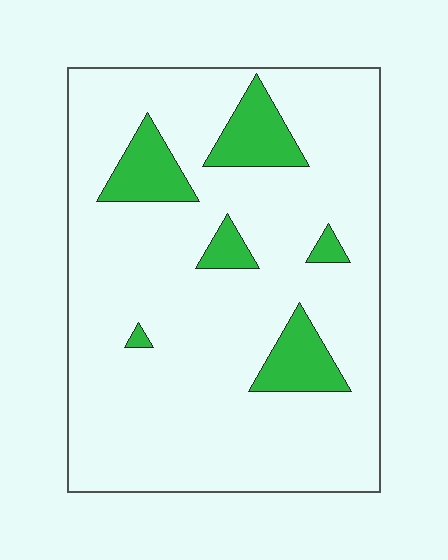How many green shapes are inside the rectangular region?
6.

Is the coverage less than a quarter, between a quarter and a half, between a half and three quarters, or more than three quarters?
Less than a quarter.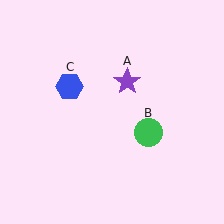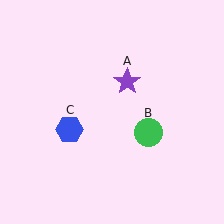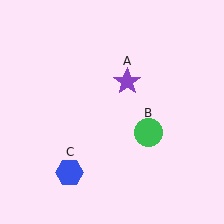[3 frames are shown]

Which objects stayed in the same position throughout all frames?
Purple star (object A) and green circle (object B) remained stationary.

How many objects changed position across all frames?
1 object changed position: blue hexagon (object C).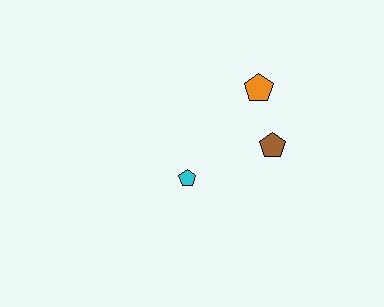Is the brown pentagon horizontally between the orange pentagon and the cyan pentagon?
No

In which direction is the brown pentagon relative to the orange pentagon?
The brown pentagon is below the orange pentagon.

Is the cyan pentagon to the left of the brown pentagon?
Yes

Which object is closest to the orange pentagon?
The brown pentagon is closest to the orange pentagon.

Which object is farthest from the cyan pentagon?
The orange pentagon is farthest from the cyan pentagon.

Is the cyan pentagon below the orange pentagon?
Yes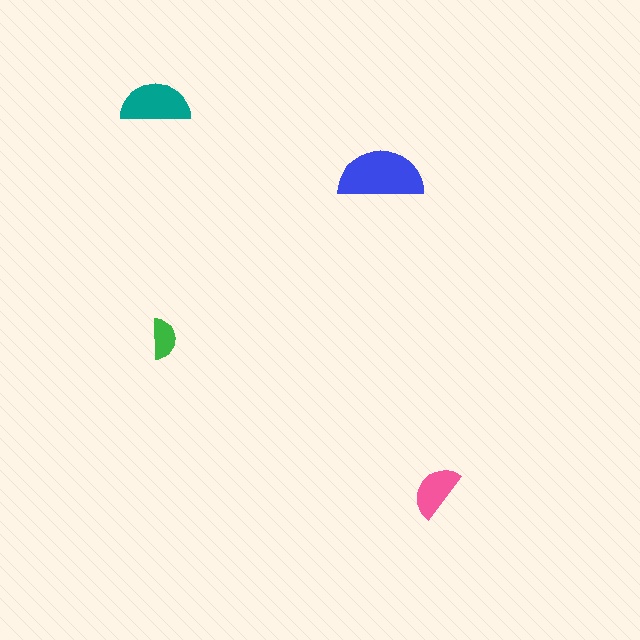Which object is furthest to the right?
The pink semicircle is rightmost.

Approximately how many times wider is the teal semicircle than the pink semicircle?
About 1.5 times wider.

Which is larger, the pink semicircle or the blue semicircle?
The blue one.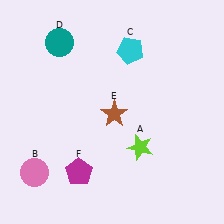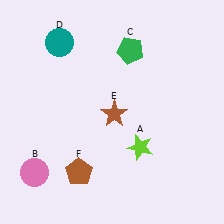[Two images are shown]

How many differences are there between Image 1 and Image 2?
There are 2 differences between the two images.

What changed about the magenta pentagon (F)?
In Image 1, F is magenta. In Image 2, it changed to brown.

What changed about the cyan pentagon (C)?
In Image 1, C is cyan. In Image 2, it changed to green.